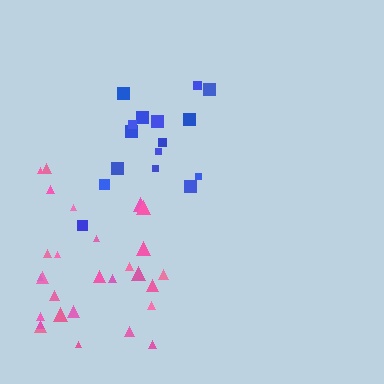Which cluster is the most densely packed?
Blue.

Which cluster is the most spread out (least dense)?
Pink.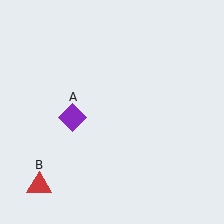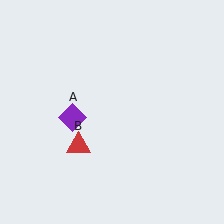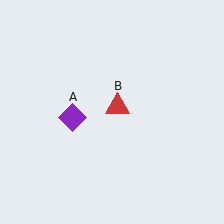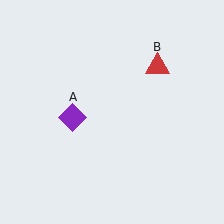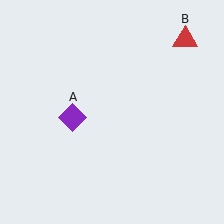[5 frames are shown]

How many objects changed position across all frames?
1 object changed position: red triangle (object B).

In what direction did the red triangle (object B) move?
The red triangle (object B) moved up and to the right.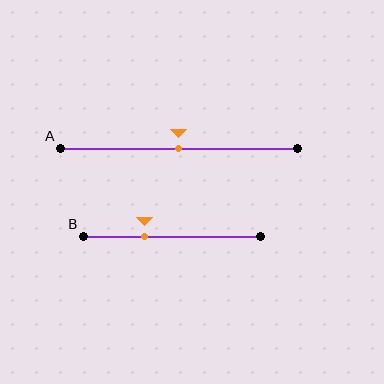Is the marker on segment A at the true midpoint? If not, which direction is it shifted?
Yes, the marker on segment A is at the true midpoint.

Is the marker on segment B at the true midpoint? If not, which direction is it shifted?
No, the marker on segment B is shifted to the left by about 15% of the segment length.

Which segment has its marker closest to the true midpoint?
Segment A has its marker closest to the true midpoint.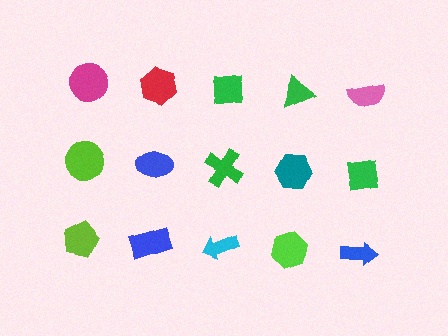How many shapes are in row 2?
5 shapes.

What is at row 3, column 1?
A lime pentagon.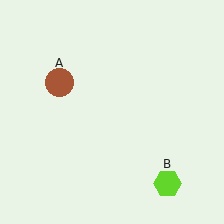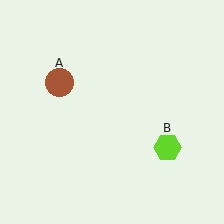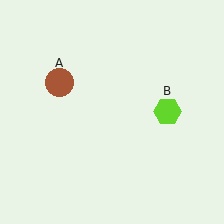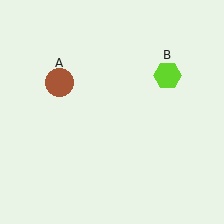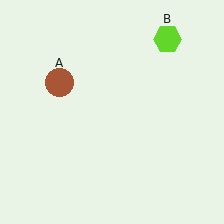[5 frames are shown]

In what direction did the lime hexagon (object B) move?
The lime hexagon (object B) moved up.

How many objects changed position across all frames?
1 object changed position: lime hexagon (object B).